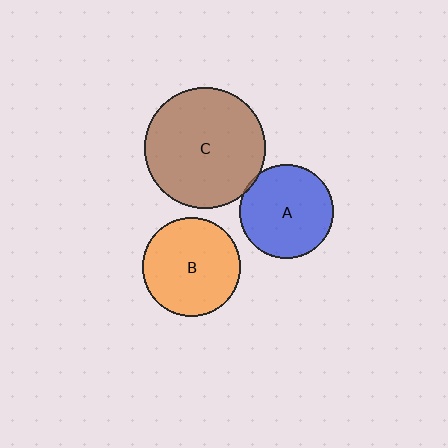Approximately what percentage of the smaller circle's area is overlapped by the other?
Approximately 5%.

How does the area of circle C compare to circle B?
Approximately 1.5 times.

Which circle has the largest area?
Circle C (brown).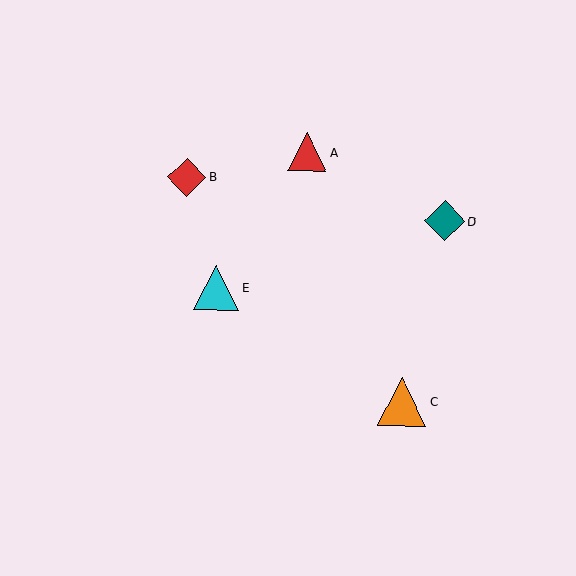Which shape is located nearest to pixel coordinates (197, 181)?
The red diamond (labeled B) at (187, 177) is nearest to that location.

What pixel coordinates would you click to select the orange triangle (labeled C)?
Click at (402, 402) to select the orange triangle C.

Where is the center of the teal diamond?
The center of the teal diamond is at (445, 221).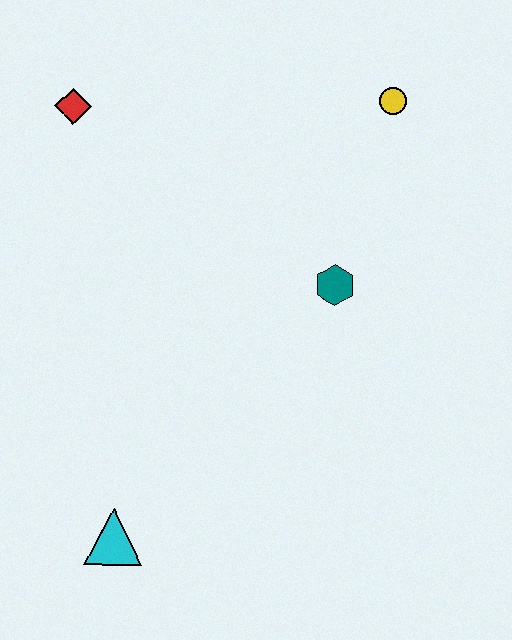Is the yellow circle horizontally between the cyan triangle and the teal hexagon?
No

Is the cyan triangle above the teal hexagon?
No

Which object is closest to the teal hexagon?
The yellow circle is closest to the teal hexagon.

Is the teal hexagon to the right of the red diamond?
Yes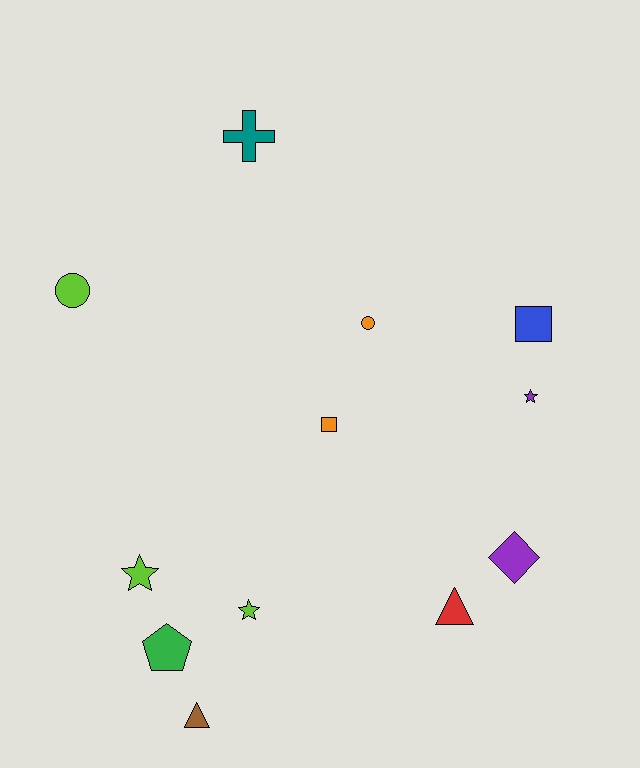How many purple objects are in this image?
There are 2 purple objects.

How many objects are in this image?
There are 12 objects.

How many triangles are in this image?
There are 2 triangles.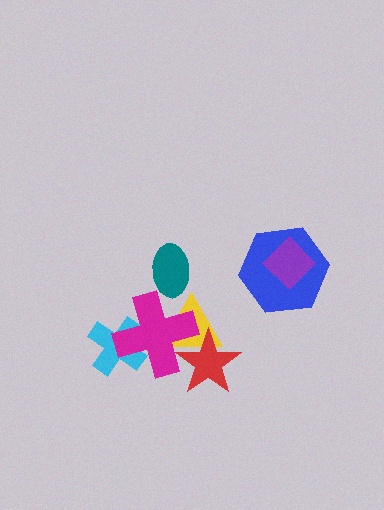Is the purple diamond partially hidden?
No, no other shape covers it.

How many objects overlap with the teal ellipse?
0 objects overlap with the teal ellipse.